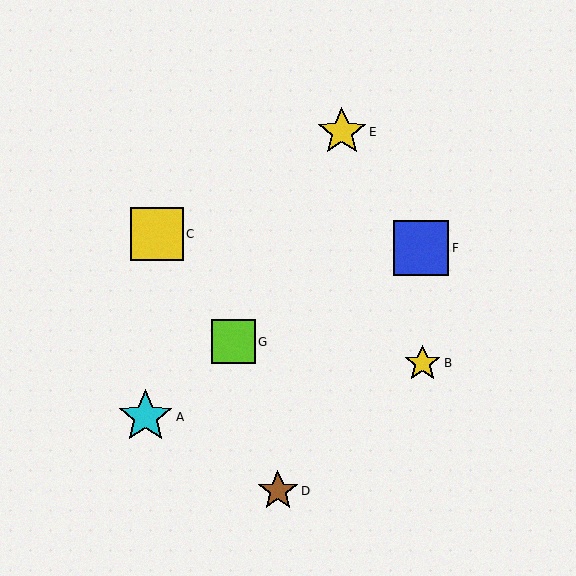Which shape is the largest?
The blue square (labeled F) is the largest.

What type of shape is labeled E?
Shape E is a yellow star.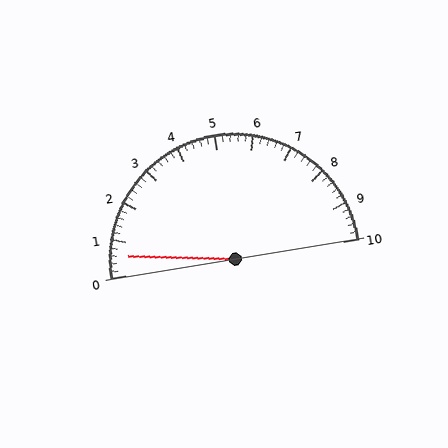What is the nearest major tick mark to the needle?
The nearest major tick mark is 1.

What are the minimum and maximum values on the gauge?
The gauge ranges from 0 to 10.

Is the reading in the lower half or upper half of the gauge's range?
The reading is in the lower half of the range (0 to 10).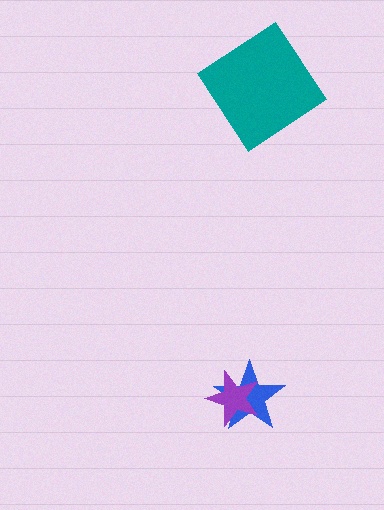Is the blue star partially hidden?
Yes, it is partially covered by another shape.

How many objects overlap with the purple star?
1 object overlaps with the purple star.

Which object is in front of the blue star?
The purple star is in front of the blue star.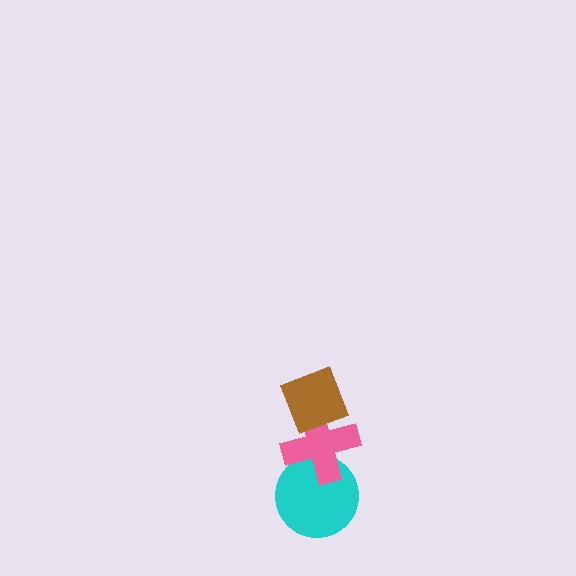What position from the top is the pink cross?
The pink cross is 2nd from the top.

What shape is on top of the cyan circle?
The pink cross is on top of the cyan circle.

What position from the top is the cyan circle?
The cyan circle is 3rd from the top.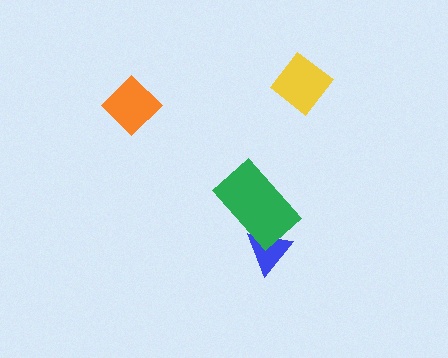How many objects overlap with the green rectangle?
1 object overlaps with the green rectangle.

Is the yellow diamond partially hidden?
No, no other shape covers it.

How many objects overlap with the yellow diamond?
0 objects overlap with the yellow diamond.